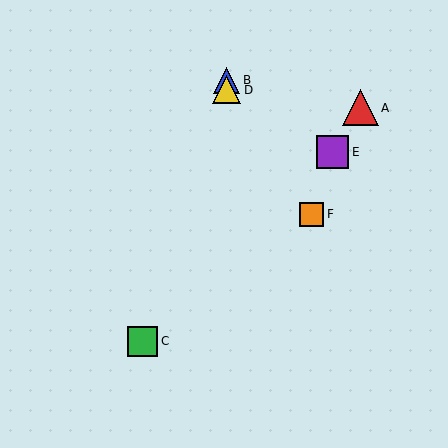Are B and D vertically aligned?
Yes, both are at x≈227.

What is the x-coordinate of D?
Object D is at x≈227.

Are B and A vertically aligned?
No, B is at x≈227 and A is at x≈360.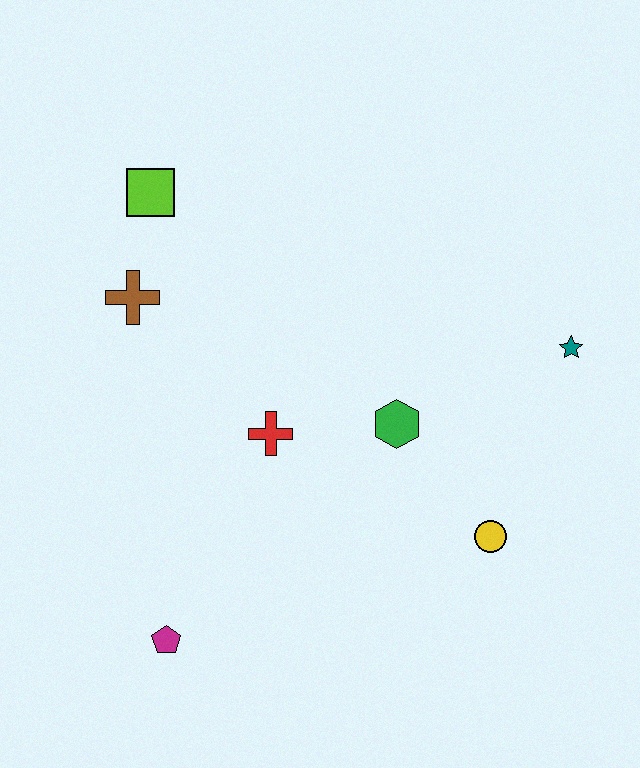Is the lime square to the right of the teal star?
No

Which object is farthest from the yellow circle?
The lime square is farthest from the yellow circle.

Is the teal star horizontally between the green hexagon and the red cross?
No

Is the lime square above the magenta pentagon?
Yes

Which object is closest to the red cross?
The green hexagon is closest to the red cross.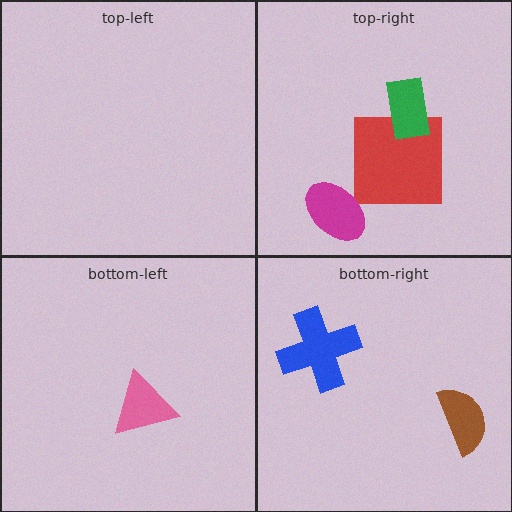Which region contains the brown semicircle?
The bottom-right region.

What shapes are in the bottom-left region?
The pink triangle.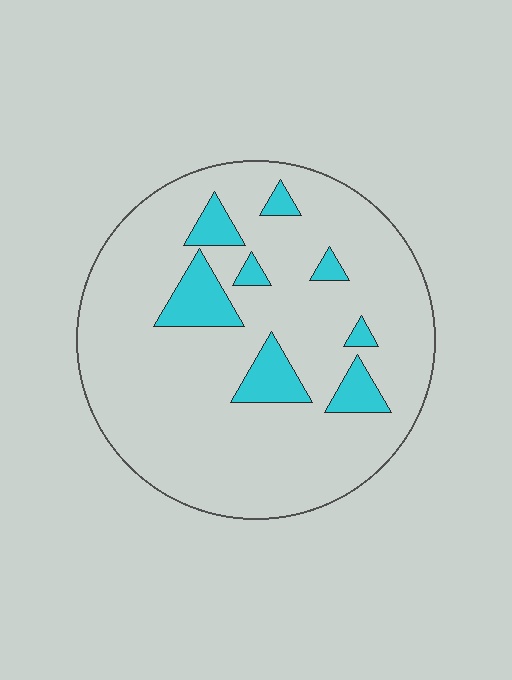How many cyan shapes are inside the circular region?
8.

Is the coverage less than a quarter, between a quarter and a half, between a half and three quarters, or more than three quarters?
Less than a quarter.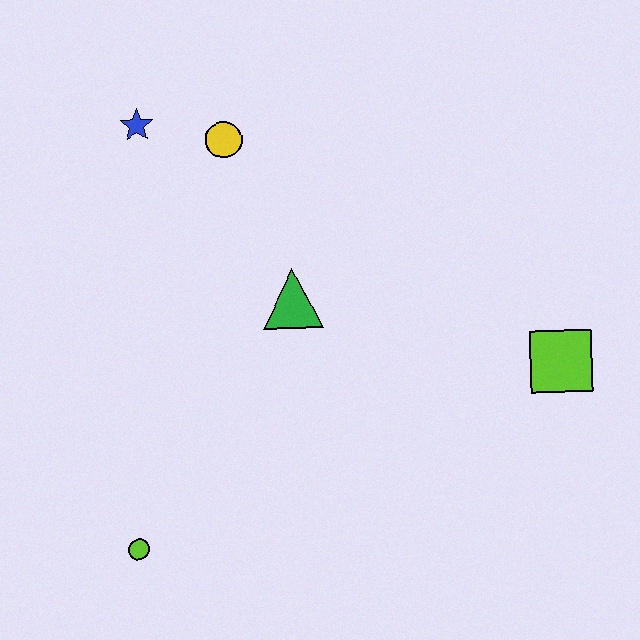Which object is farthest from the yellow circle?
The lime circle is farthest from the yellow circle.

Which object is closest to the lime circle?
The green triangle is closest to the lime circle.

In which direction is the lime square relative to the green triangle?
The lime square is to the right of the green triangle.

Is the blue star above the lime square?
Yes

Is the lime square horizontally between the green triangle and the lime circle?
No